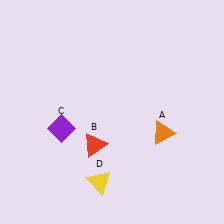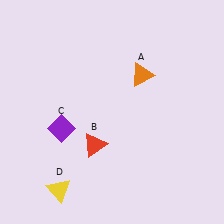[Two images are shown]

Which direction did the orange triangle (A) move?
The orange triangle (A) moved up.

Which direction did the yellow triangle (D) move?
The yellow triangle (D) moved left.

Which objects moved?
The objects that moved are: the orange triangle (A), the yellow triangle (D).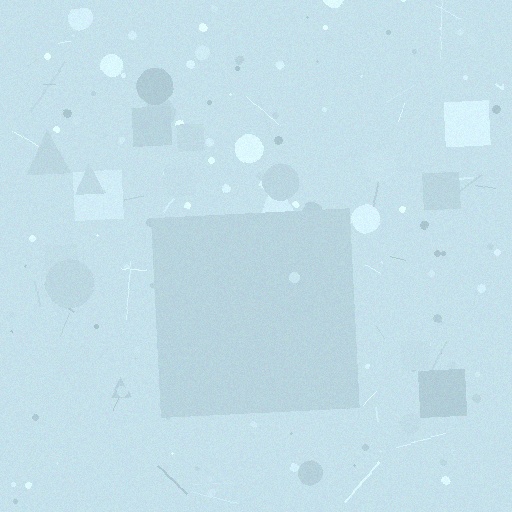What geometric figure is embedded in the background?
A square is embedded in the background.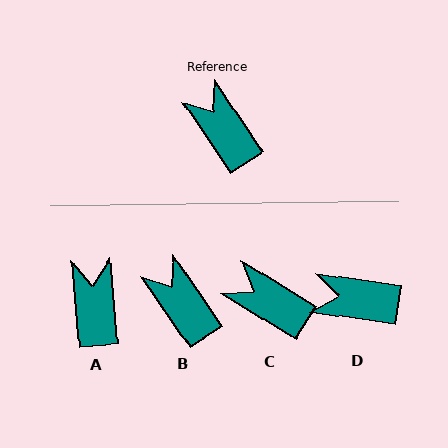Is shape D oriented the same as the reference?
No, it is off by about 48 degrees.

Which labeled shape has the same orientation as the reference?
B.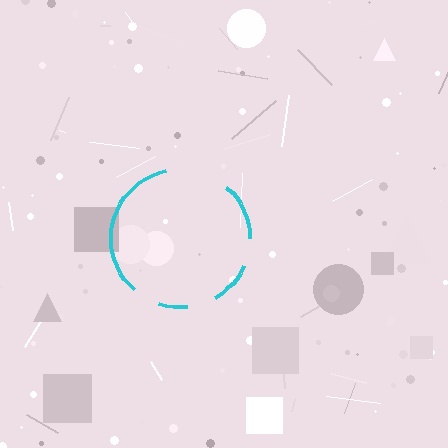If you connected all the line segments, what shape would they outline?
They would outline a circle.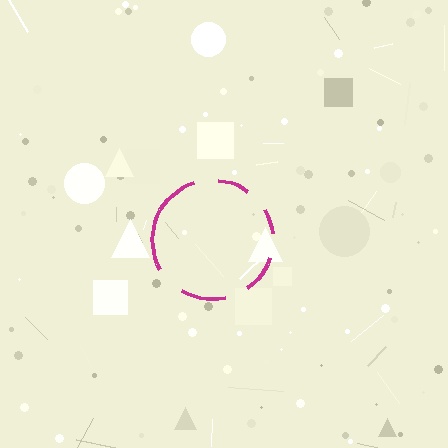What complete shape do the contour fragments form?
The contour fragments form a circle.